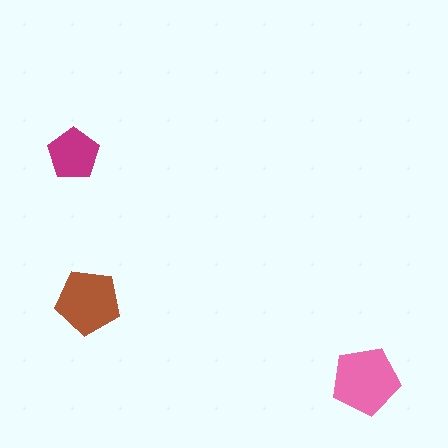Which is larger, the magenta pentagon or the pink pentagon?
The pink one.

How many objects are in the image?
There are 3 objects in the image.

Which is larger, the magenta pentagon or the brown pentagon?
The brown one.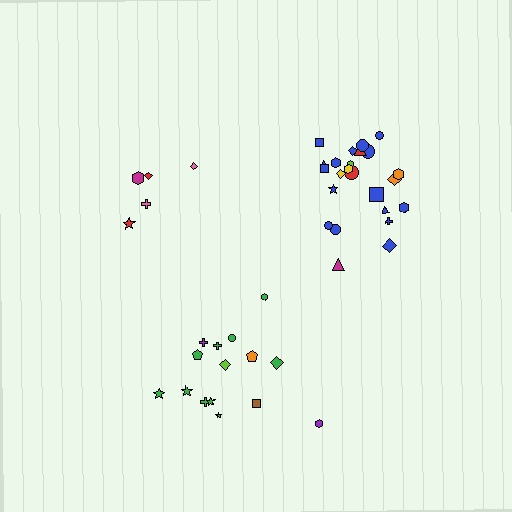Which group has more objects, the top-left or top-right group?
The top-right group.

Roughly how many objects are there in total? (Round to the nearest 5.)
Roughly 45 objects in total.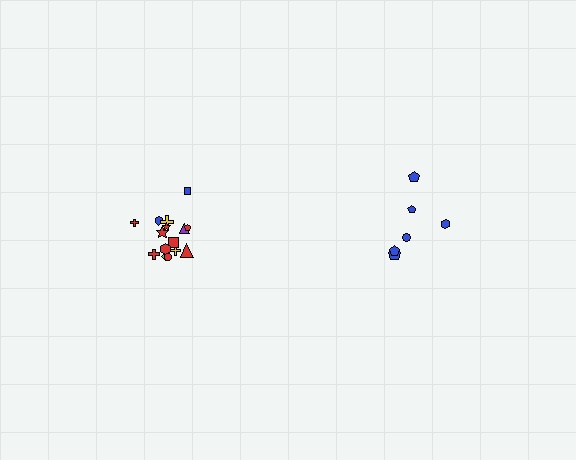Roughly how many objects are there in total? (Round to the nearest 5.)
Roughly 20 objects in total.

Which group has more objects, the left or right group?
The left group.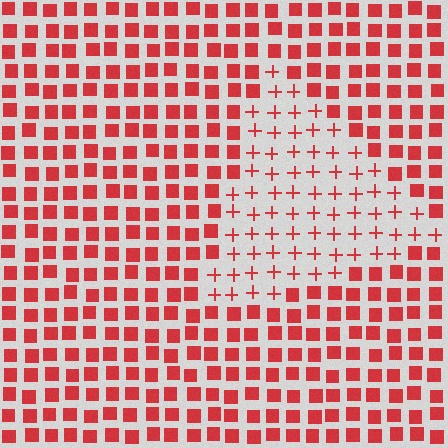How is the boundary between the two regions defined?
The boundary is defined by a change in element shape: plus signs inside vs. squares outside. All elements share the same color and spacing.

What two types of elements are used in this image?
The image uses plus signs inside the triangle region and squares outside it.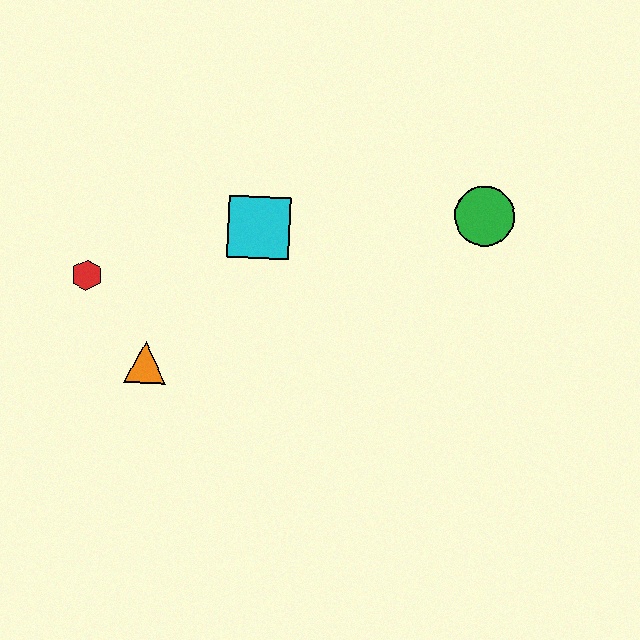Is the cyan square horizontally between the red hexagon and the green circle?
Yes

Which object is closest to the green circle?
The cyan square is closest to the green circle.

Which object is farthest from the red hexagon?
The green circle is farthest from the red hexagon.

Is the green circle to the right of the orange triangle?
Yes